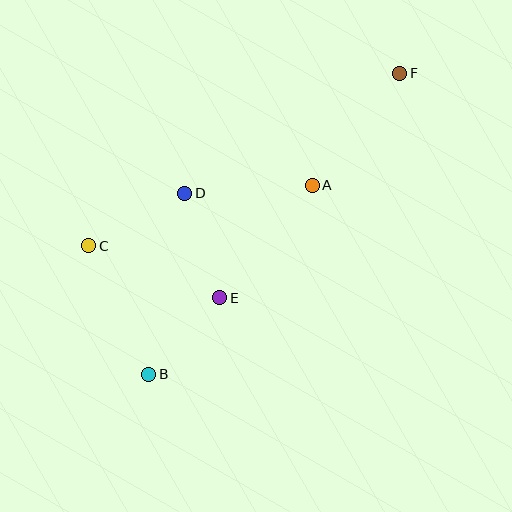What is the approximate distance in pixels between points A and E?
The distance between A and E is approximately 146 pixels.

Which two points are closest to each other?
Points B and E are closest to each other.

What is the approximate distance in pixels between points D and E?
The distance between D and E is approximately 110 pixels.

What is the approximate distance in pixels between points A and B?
The distance between A and B is approximately 250 pixels.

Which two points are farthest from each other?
Points B and F are farthest from each other.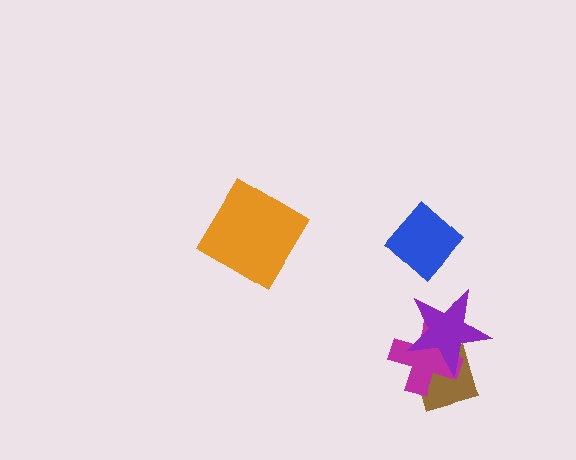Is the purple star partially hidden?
No, no other shape covers it.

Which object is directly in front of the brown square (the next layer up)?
The magenta cross is directly in front of the brown square.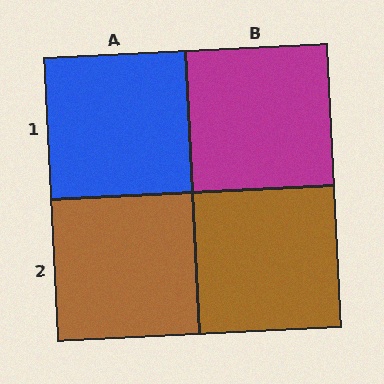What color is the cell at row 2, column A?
Brown.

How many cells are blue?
1 cell is blue.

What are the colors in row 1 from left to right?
Blue, magenta.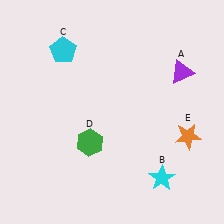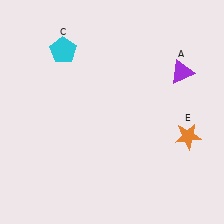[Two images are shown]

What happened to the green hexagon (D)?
The green hexagon (D) was removed in Image 2. It was in the bottom-left area of Image 1.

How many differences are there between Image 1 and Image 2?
There are 2 differences between the two images.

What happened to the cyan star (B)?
The cyan star (B) was removed in Image 2. It was in the bottom-right area of Image 1.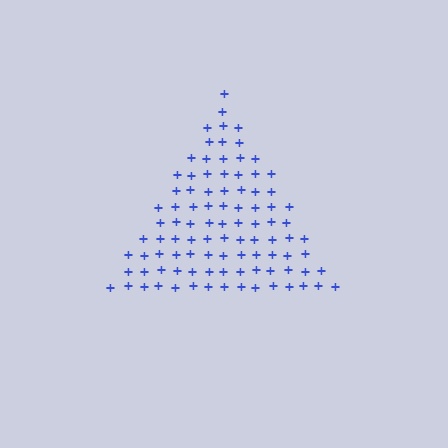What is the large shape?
The large shape is a triangle.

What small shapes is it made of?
It is made of small plus signs.